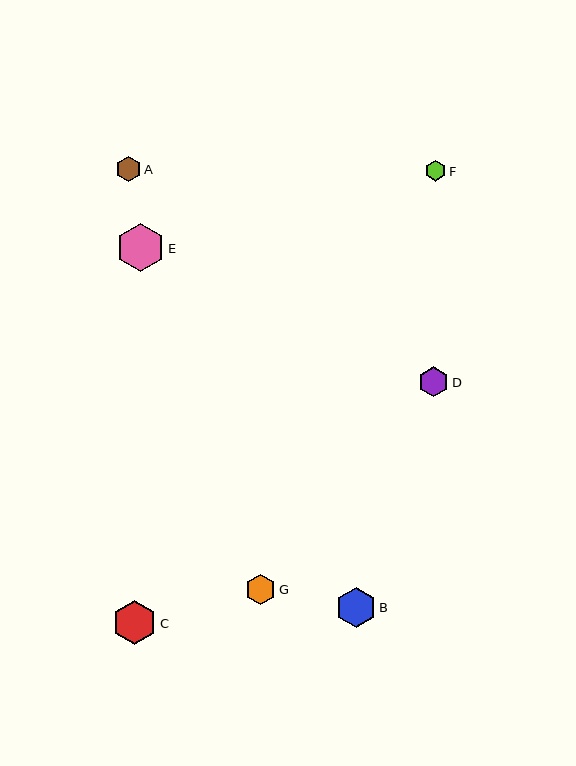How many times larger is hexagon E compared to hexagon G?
Hexagon E is approximately 1.6 times the size of hexagon G.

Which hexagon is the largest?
Hexagon E is the largest with a size of approximately 48 pixels.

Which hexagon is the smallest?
Hexagon F is the smallest with a size of approximately 20 pixels.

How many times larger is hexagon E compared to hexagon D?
Hexagon E is approximately 1.6 times the size of hexagon D.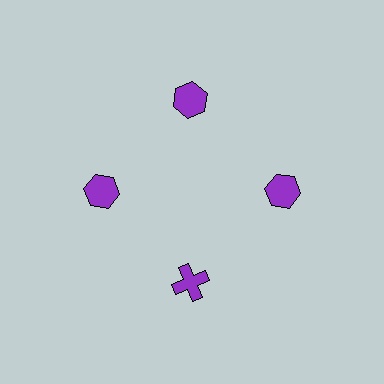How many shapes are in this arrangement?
There are 4 shapes arranged in a ring pattern.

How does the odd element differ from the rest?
It has a different shape: cross instead of hexagon.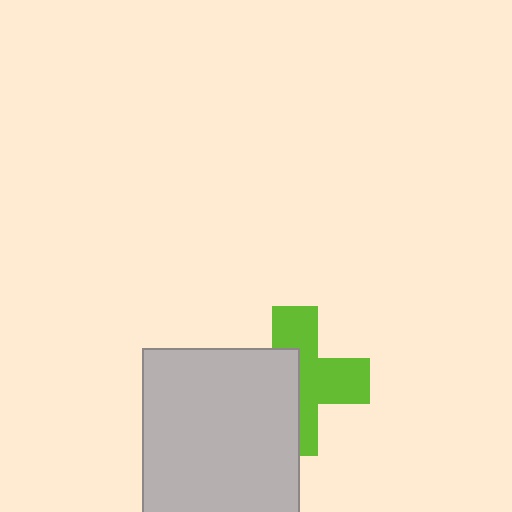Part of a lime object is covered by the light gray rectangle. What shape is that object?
It is a cross.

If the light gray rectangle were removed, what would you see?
You would see the complete lime cross.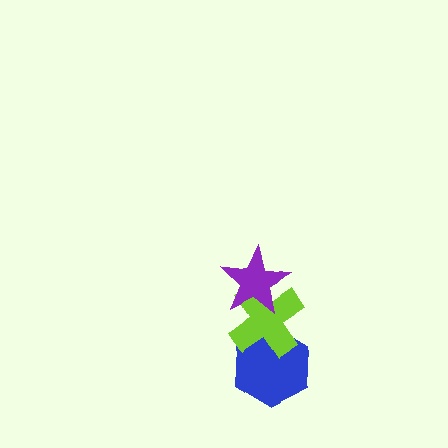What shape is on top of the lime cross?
The purple star is on top of the lime cross.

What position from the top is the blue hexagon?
The blue hexagon is 3rd from the top.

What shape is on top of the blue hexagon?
The lime cross is on top of the blue hexagon.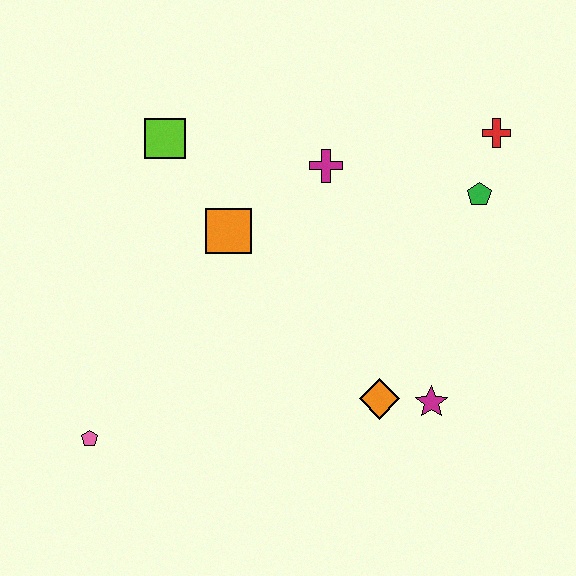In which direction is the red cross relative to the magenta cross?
The red cross is to the right of the magenta cross.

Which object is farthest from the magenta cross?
The pink pentagon is farthest from the magenta cross.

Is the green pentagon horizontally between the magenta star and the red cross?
Yes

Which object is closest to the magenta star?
The orange diamond is closest to the magenta star.